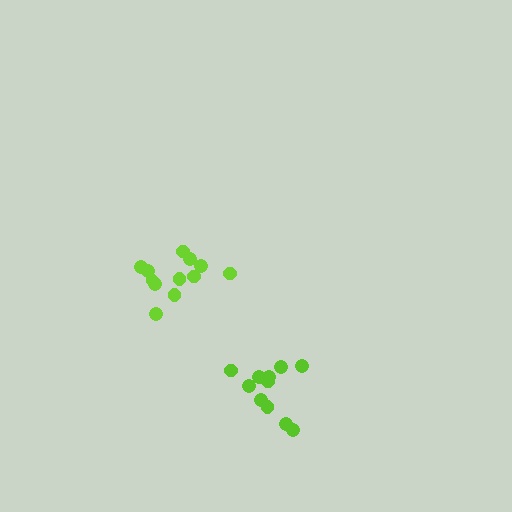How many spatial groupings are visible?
There are 2 spatial groupings.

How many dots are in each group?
Group 1: 12 dots, Group 2: 11 dots (23 total).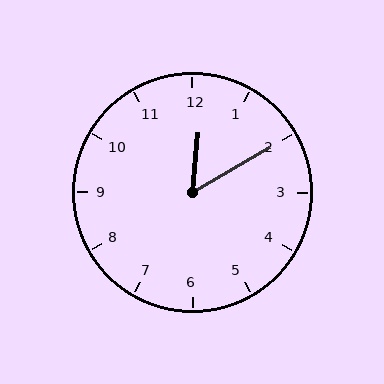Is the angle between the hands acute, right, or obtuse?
It is acute.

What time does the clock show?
12:10.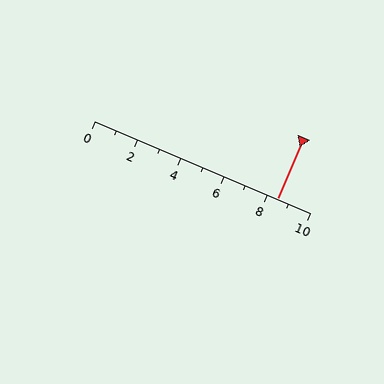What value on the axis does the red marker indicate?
The marker indicates approximately 8.5.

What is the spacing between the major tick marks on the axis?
The major ticks are spaced 2 apart.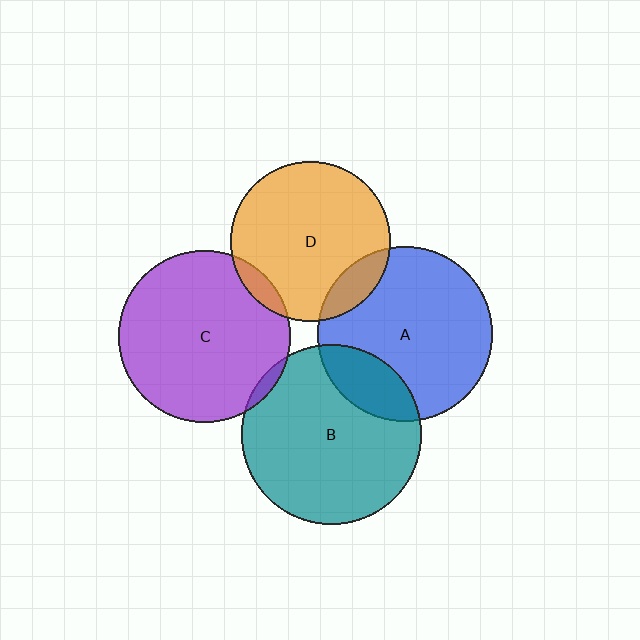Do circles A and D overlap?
Yes.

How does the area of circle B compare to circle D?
Approximately 1.3 times.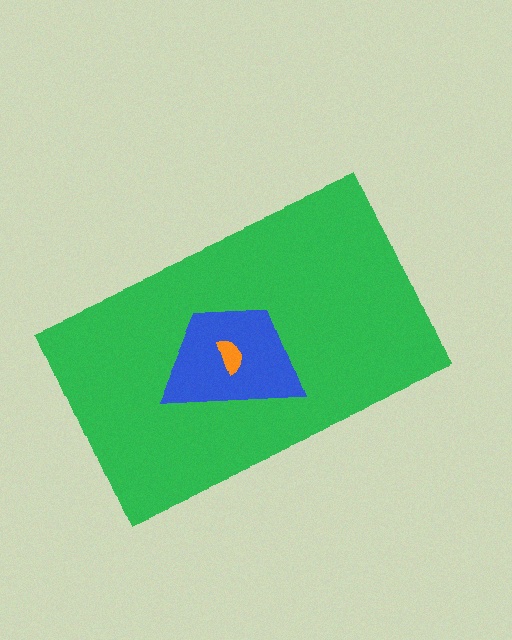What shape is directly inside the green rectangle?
The blue trapezoid.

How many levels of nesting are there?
3.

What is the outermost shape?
The green rectangle.